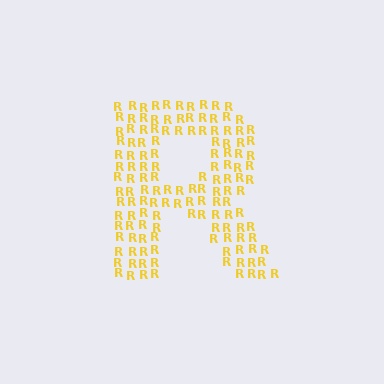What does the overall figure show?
The overall figure shows the letter R.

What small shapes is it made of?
It is made of small letter R's.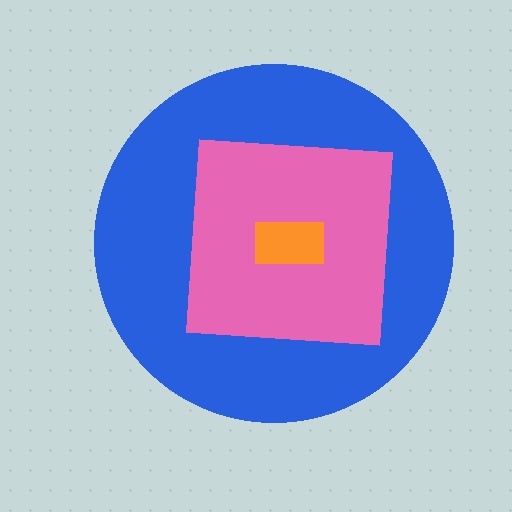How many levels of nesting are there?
3.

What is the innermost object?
The orange rectangle.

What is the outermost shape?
The blue circle.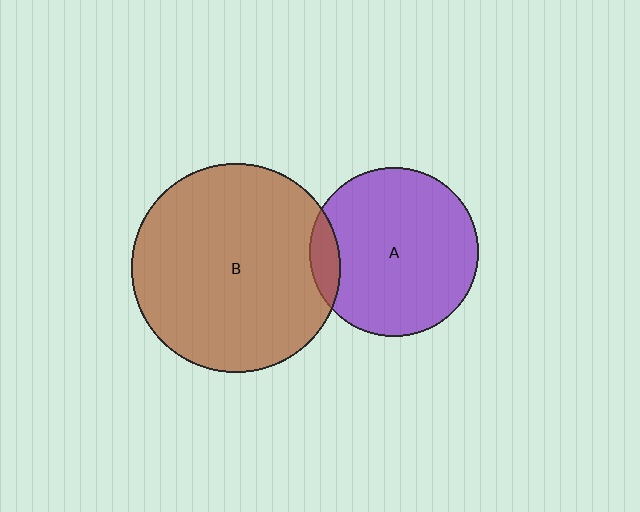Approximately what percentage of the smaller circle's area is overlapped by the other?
Approximately 10%.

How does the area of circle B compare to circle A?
Approximately 1.5 times.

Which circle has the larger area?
Circle B (brown).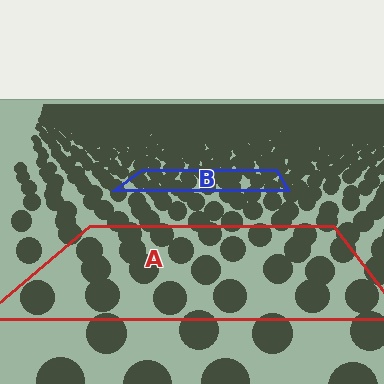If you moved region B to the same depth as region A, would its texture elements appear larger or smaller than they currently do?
They would appear larger. At a closer depth, the same texture elements are projected at a bigger on-screen size.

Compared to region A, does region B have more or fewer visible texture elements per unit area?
Region B has more texture elements per unit area — they are packed more densely because it is farther away.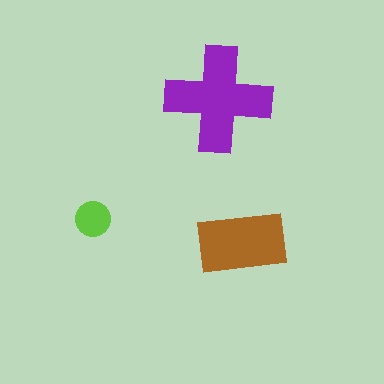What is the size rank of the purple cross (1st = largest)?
1st.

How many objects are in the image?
There are 3 objects in the image.